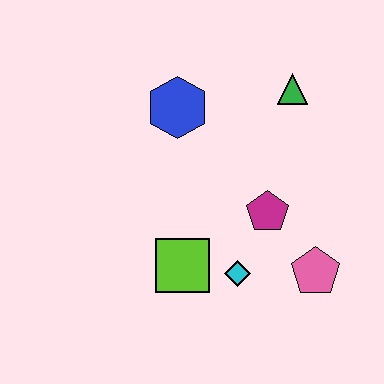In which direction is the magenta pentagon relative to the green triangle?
The magenta pentagon is below the green triangle.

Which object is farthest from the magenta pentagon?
The blue hexagon is farthest from the magenta pentagon.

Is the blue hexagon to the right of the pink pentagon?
No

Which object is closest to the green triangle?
The blue hexagon is closest to the green triangle.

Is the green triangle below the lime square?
No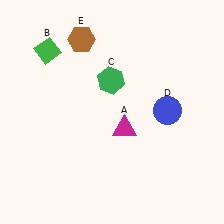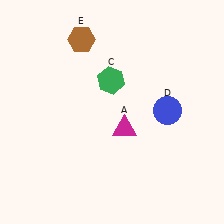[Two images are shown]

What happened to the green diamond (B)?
The green diamond (B) was removed in Image 2. It was in the top-left area of Image 1.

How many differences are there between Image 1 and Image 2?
There is 1 difference between the two images.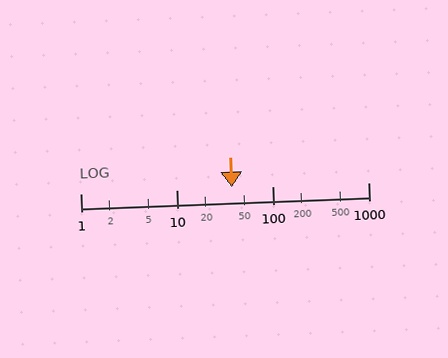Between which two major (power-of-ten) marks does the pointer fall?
The pointer is between 10 and 100.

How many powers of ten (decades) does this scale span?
The scale spans 3 decades, from 1 to 1000.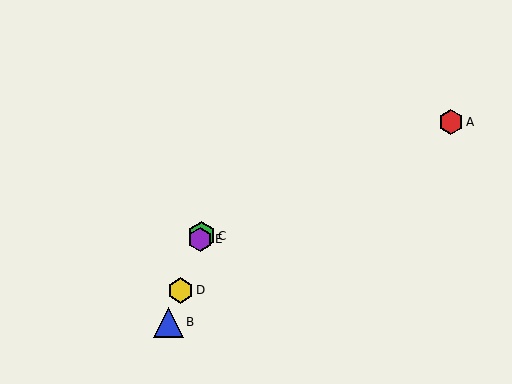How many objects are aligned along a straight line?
4 objects (B, C, D, E) are aligned along a straight line.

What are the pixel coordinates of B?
Object B is at (168, 322).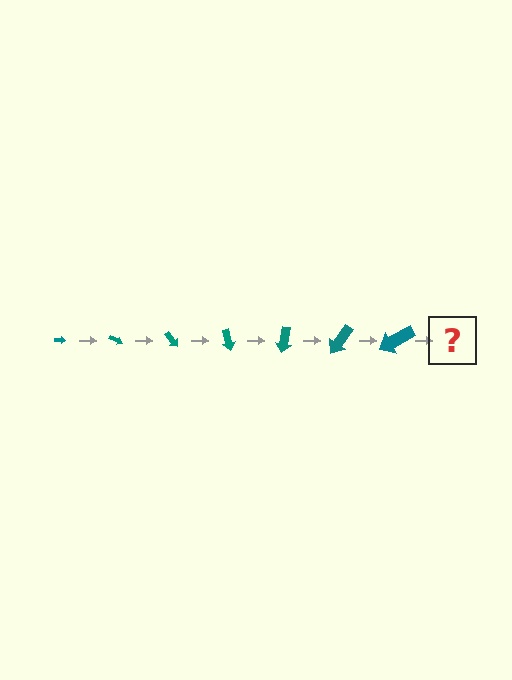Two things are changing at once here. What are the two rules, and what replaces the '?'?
The two rules are that the arrow grows larger each step and it rotates 25 degrees each step. The '?' should be an arrow, larger than the previous one and rotated 175 degrees from the start.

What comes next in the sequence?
The next element should be an arrow, larger than the previous one and rotated 175 degrees from the start.